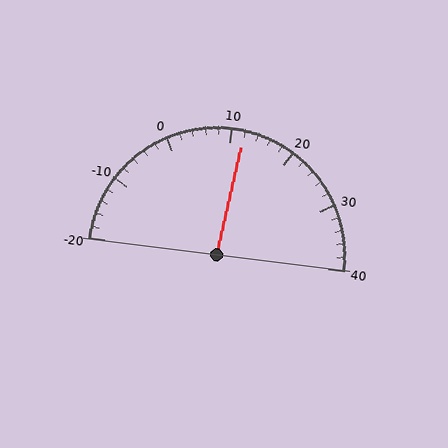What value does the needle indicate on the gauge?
The needle indicates approximately 12.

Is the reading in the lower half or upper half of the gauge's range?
The reading is in the upper half of the range (-20 to 40).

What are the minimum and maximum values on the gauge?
The gauge ranges from -20 to 40.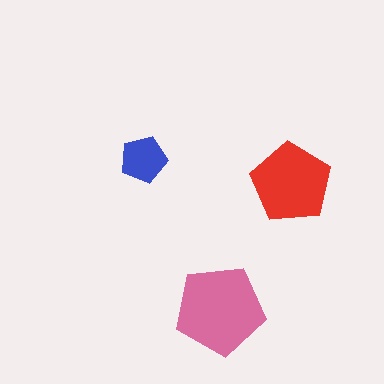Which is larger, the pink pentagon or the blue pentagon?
The pink one.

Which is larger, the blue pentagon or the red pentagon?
The red one.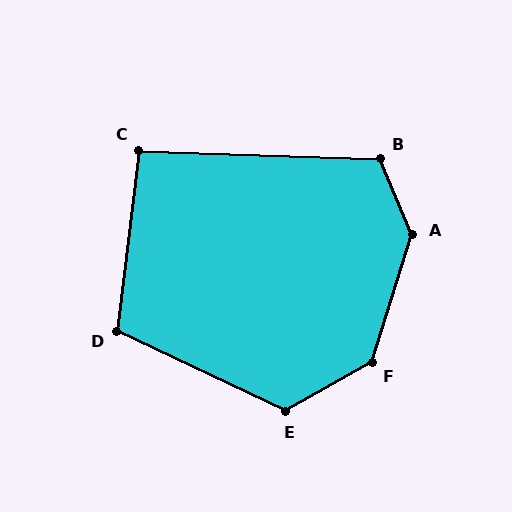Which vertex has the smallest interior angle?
C, at approximately 95 degrees.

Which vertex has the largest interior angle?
A, at approximately 140 degrees.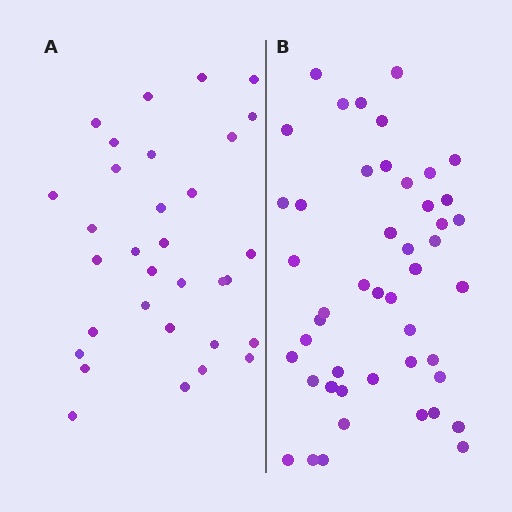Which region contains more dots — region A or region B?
Region B (the right region) has more dots.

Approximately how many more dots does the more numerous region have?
Region B has approximately 15 more dots than region A.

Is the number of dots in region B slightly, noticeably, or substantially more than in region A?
Region B has substantially more. The ratio is roughly 1.5 to 1.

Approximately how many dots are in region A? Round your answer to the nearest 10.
About 30 dots. (The exact count is 32, which rounds to 30.)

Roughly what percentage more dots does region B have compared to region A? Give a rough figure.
About 45% more.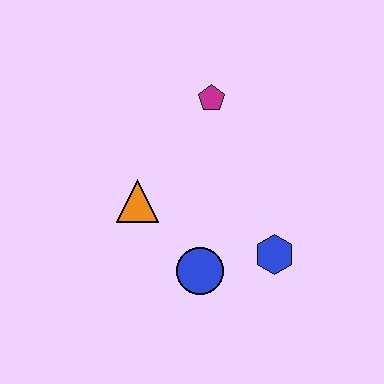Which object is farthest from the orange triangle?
The blue hexagon is farthest from the orange triangle.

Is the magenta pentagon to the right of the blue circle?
Yes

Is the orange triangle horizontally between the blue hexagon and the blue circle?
No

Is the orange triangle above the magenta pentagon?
No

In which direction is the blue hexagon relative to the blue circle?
The blue hexagon is to the right of the blue circle.